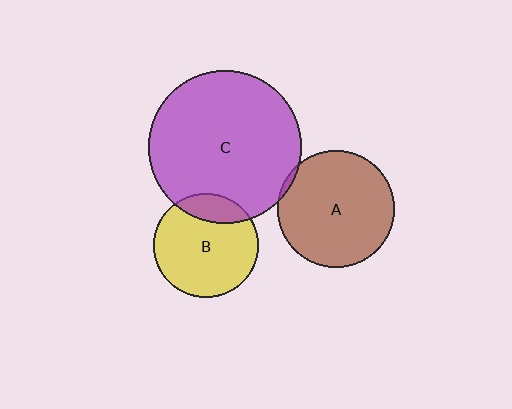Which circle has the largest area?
Circle C (purple).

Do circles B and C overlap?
Yes.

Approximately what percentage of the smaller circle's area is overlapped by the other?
Approximately 20%.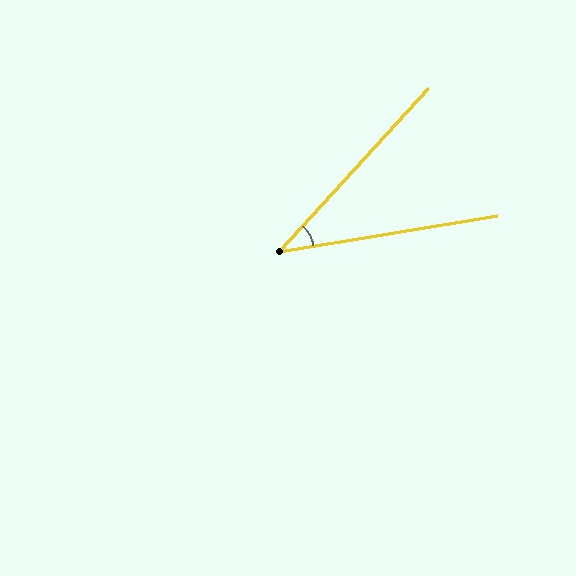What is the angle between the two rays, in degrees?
Approximately 38 degrees.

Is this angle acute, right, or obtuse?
It is acute.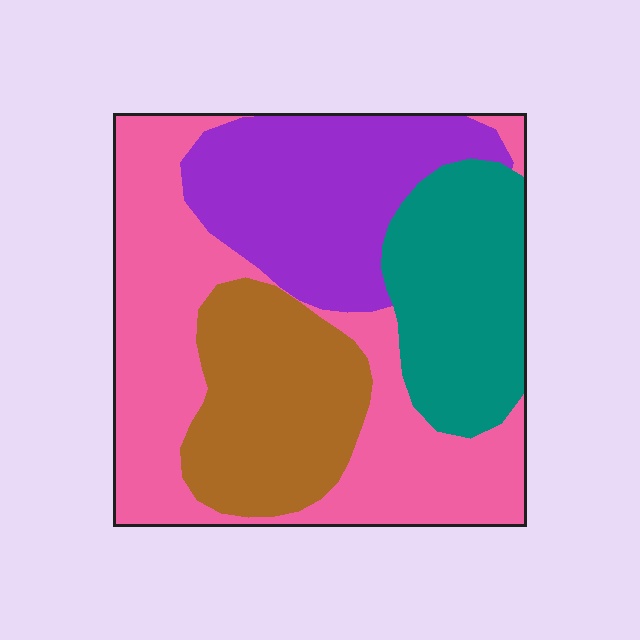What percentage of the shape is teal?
Teal takes up less than a quarter of the shape.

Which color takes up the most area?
Pink, at roughly 40%.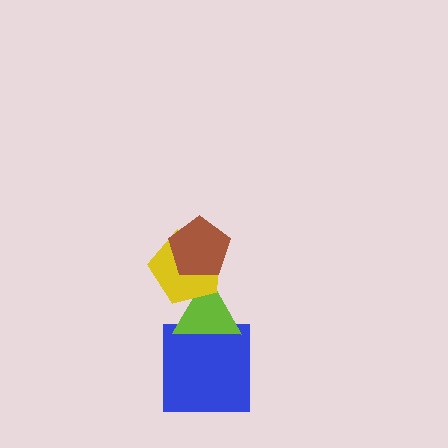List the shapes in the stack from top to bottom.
From top to bottom: the brown pentagon, the yellow pentagon, the lime triangle, the blue square.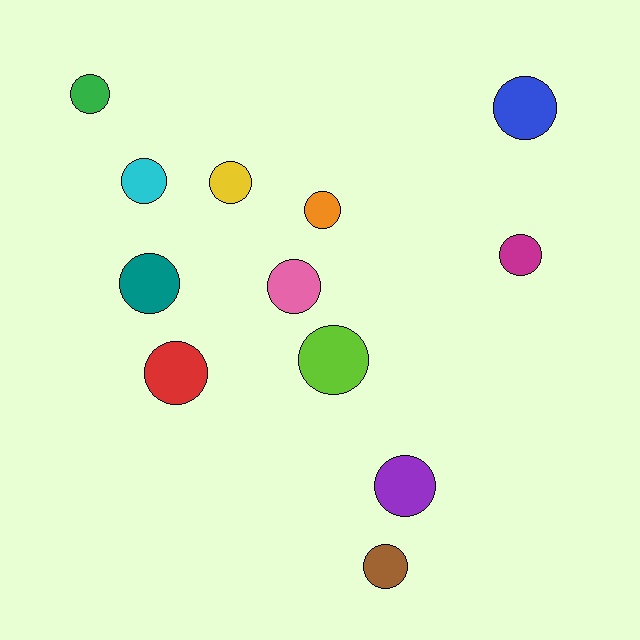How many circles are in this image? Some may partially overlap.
There are 12 circles.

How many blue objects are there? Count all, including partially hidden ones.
There is 1 blue object.